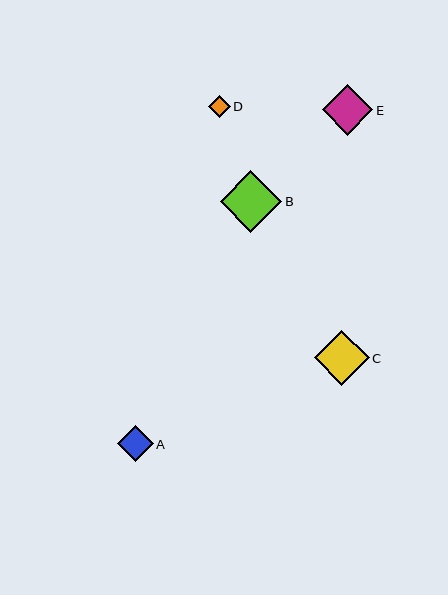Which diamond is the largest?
Diamond B is the largest with a size of approximately 61 pixels.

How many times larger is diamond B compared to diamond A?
Diamond B is approximately 1.7 times the size of diamond A.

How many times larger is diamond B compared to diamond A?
Diamond B is approximately 1.7 times the size of diamond A.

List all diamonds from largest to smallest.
From largest to smallest: B, C, E, A, D.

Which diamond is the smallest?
Diamond D is the smallest with a size of approximately 22 pixels.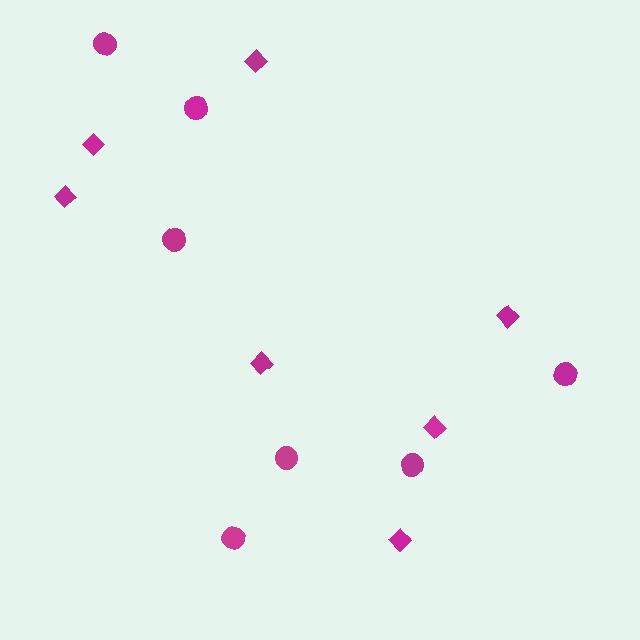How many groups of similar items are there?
There are 2 groups: one group of diamonds (7) and one group of circles (7).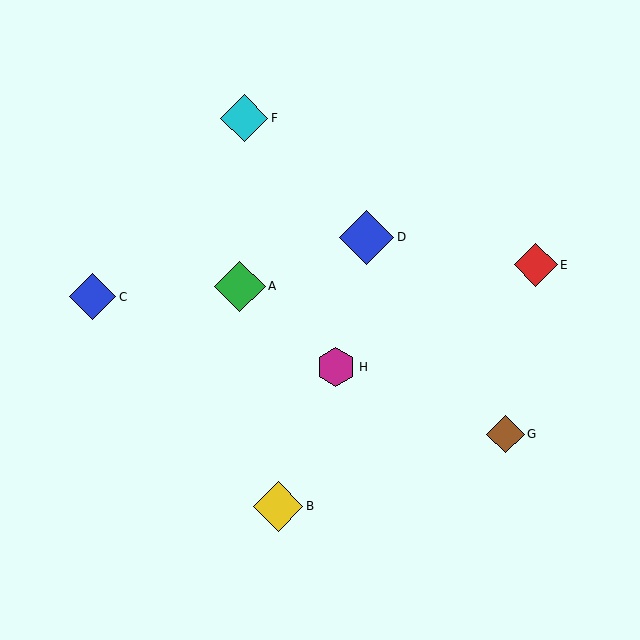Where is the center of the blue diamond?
The center of the blue diamond is at (367, 237).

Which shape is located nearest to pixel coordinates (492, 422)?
The brown diamond (labeled G) at (505, 434) is nearest to that location.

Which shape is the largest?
The blue diamond (labeled D) is the largest.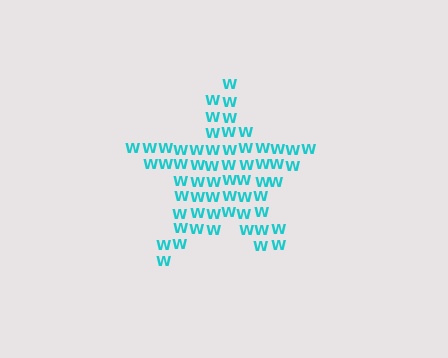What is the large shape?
The large shape is a star.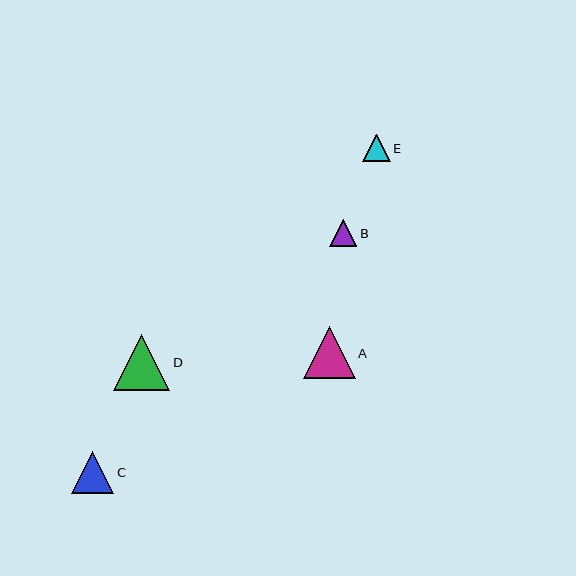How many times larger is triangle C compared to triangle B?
Triangle C is approximately 1.5 times the size of triangle B.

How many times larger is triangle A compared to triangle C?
Triangle A is approximately 1.2 times the size of triangle C.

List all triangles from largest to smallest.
From largest to smallest: D, A, C, E, B.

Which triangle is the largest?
Triangle D is the largest with a size of approximately 56 pixels.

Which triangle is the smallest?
Triangle B is the smallest with a size of approximately 27 pixels.